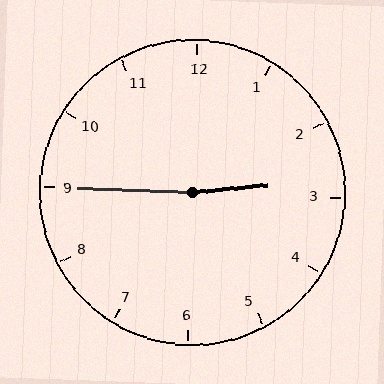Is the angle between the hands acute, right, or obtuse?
It is obtuse.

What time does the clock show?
2:45.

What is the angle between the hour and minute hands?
Approximately 172 degrees.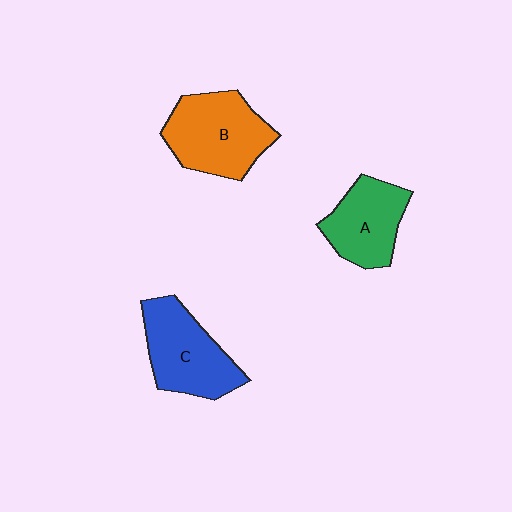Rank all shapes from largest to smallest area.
From largest to smallest: B (orange), C (blue), A (green).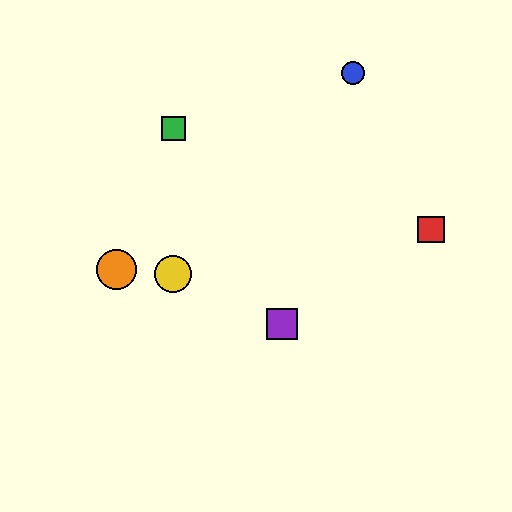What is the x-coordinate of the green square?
The green square is at x≈173.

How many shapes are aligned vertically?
2 shapes (the green square, the yellow circle) are aligned vertically.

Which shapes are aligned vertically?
The green square, the yellow circle are aligned vertically.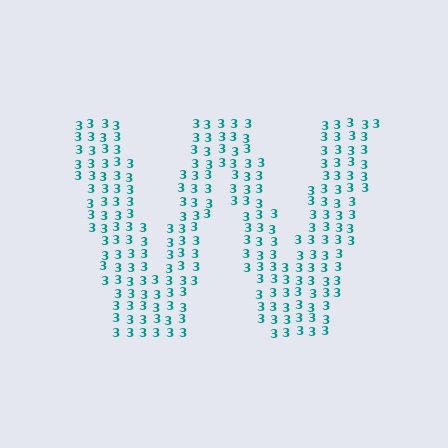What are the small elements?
The small elements are digit 3's.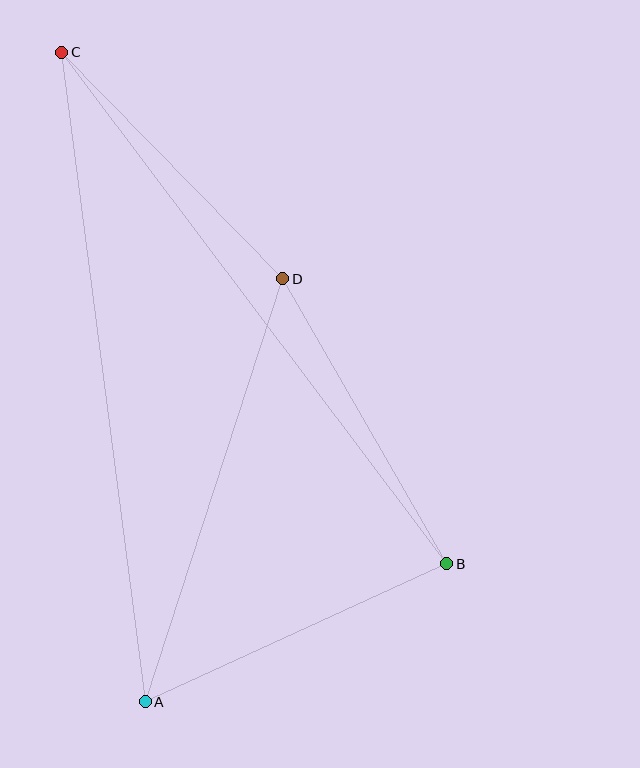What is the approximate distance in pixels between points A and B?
The distance between A and B is approximately 332 pixels.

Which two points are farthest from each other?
Points A and C are farthest from each other.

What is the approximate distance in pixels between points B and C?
The distance between B and C is approximately 640 pixels.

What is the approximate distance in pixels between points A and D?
The distance between A and D is approximately 445 pixels.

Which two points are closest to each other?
Points C and D are closest to each other.